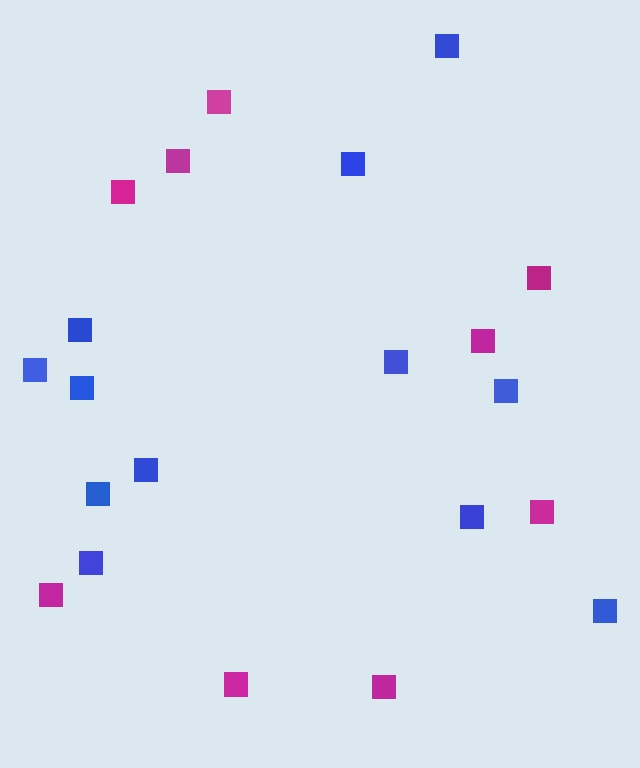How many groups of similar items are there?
There are 2 groups: one group of blue squares (12) and one group of magenta squares (9).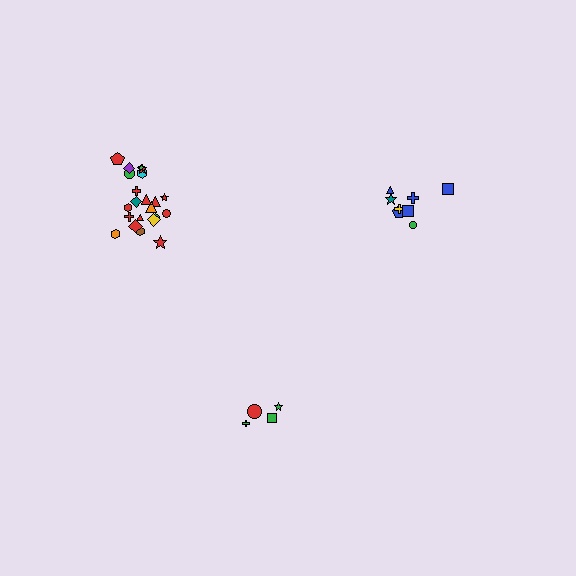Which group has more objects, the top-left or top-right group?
The top-left group.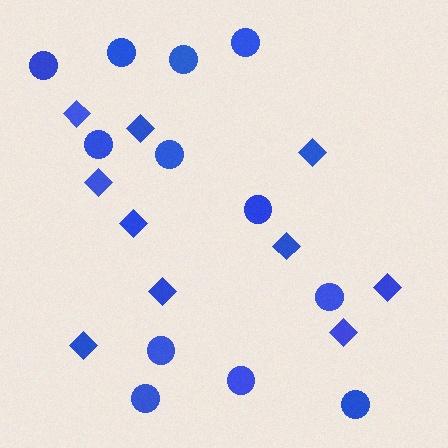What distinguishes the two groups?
There are 2 groups: one group of circles (12) and one group of diamonds (10).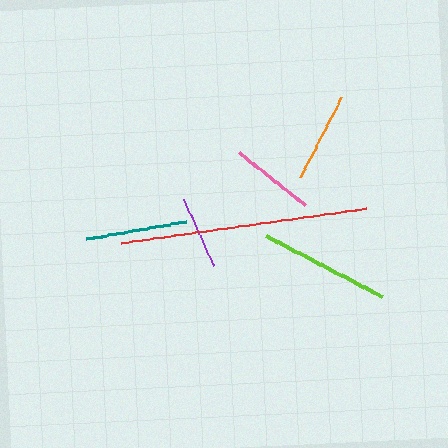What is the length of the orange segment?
The orange segment is approximately 91 pixels long.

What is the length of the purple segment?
The purple segment is approximately 73 pixels long.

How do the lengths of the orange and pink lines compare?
The orange and pink lines are approximately the same length.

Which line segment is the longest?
The red line is the longest at approximately 248 pixels.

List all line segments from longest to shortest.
From longest to shortest: red, lime, teal, orange, pink, purple.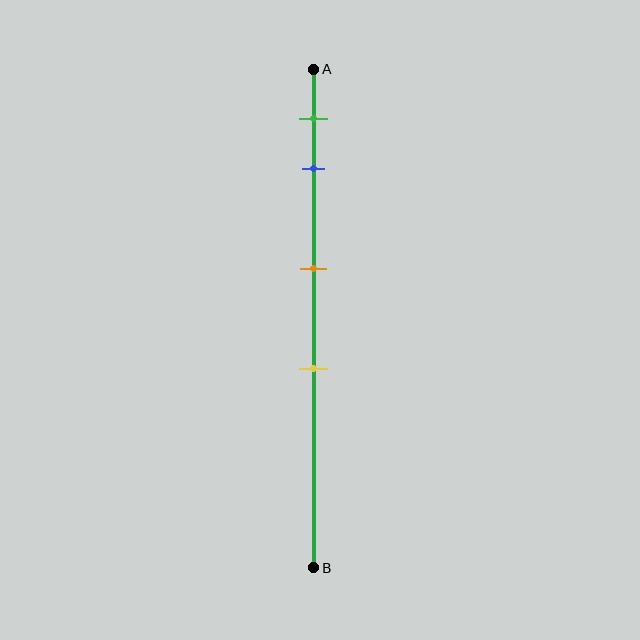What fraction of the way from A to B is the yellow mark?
The yellow mark is approximately 60% (0.6) of the way from A to B.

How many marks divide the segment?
There are 4 marks dividing the segment.